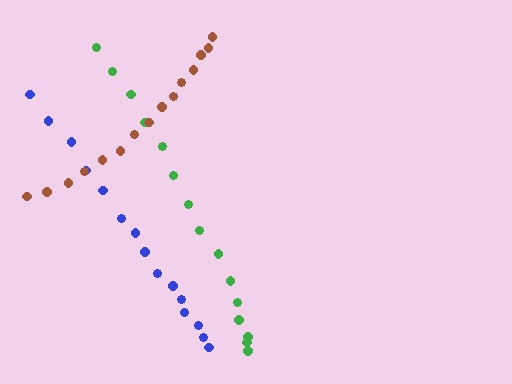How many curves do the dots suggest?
There are 3 distinct paths.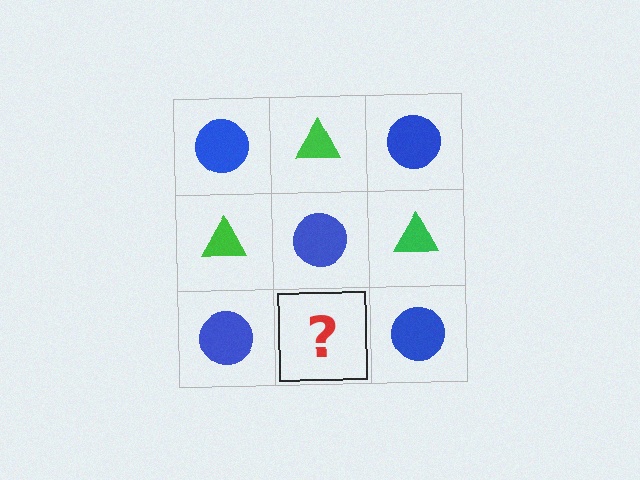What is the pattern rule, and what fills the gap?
The rule is that it alternates blue circle and green triangle in a checkerboard pattern. The gap should be filled with a green triangle.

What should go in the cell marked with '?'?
The missing cell should contain a green triangle.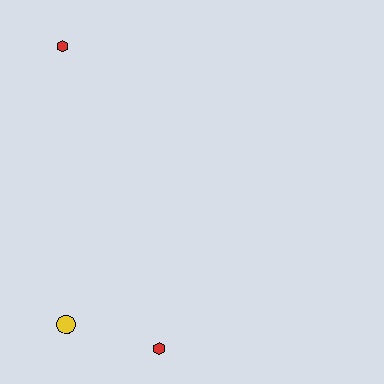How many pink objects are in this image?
There are no pink objects.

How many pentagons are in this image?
There are no pentagons.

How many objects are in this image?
There are 3 objects.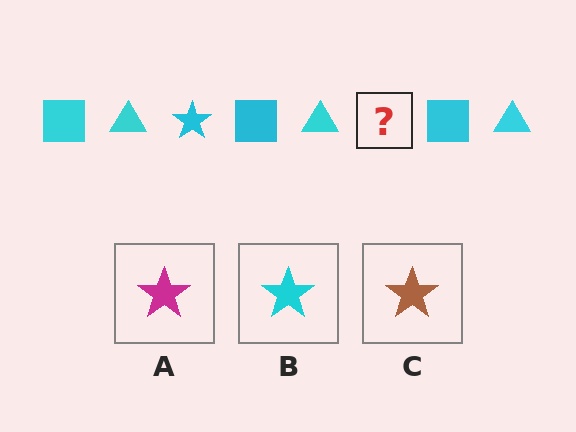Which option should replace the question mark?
Option B.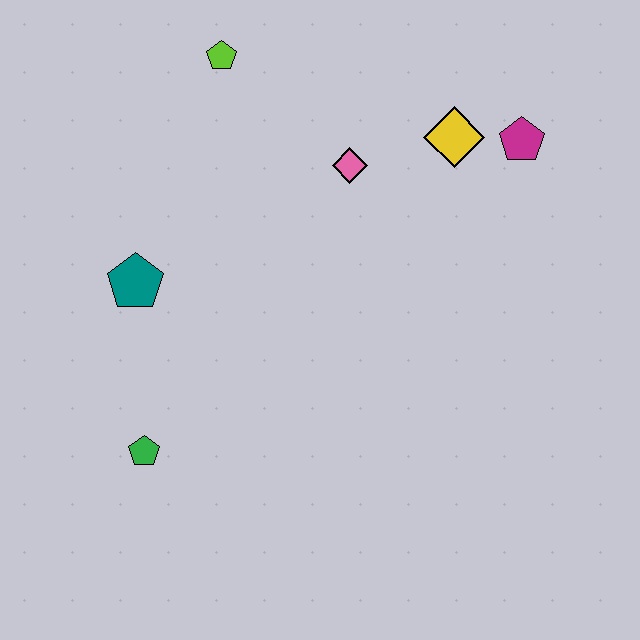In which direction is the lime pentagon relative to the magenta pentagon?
The lime pentagon is to the left of the magenta pentagon.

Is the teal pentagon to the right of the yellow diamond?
No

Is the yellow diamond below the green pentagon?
No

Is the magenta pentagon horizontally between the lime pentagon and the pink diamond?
No